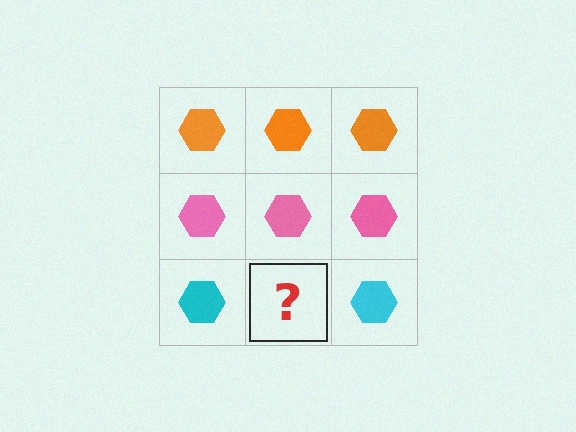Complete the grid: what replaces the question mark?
The question mark should be replaced with a cyan hexagon.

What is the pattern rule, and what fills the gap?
The rule is that each row has a consistent color. The gap should be filled with a cyan hexagon.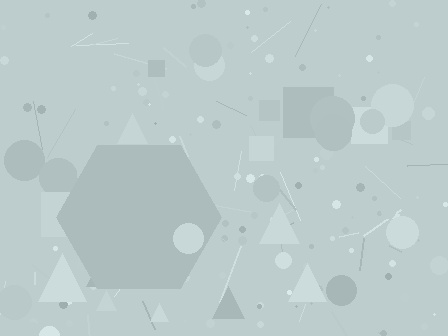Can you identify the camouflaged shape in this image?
The camouflaged shape is a hexagon.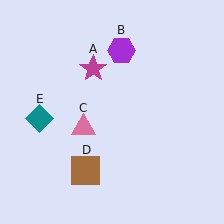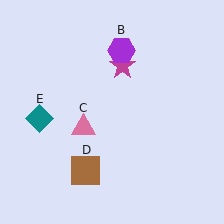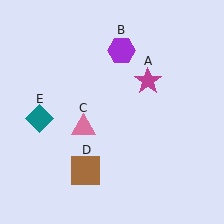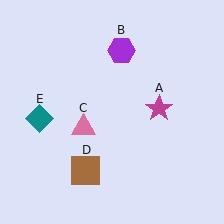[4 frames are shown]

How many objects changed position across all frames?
1 object changed position: magenta star (object A).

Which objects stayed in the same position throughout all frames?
Purple hexagon (object B) and pink triangle (object C) and brown square (object D) and teal diamond (object E) remained stationary.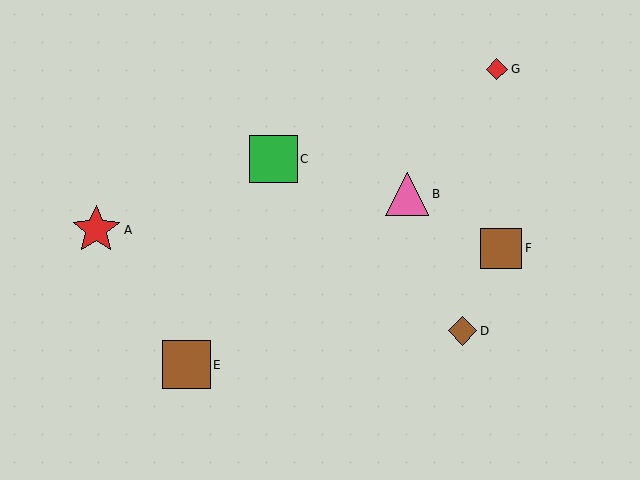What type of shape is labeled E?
Shape E is a brown square.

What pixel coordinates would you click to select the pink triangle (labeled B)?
Click at (407, 194) to select the pink triangle B.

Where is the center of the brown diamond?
The center of the brown diamond is at (463, 331).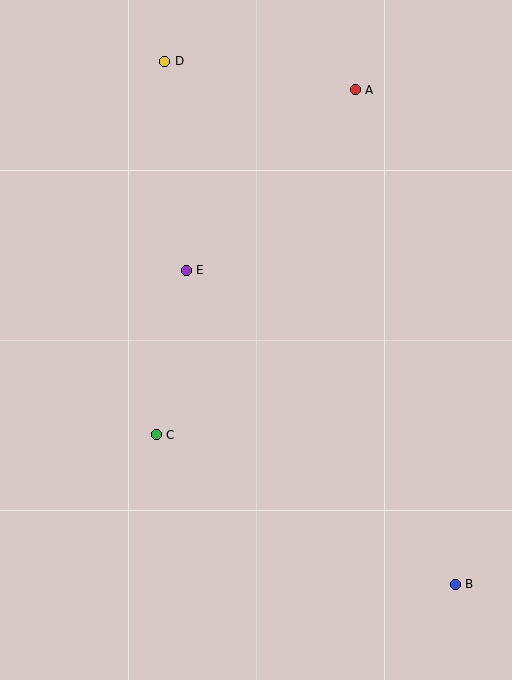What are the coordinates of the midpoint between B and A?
The midpoint between B and A is at (405, 337).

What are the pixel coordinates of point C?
Point C is at (156, 435).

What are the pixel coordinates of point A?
Point A is at (355, 90).